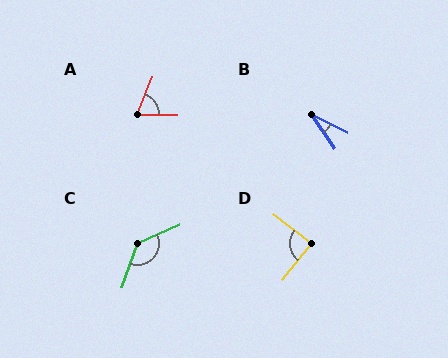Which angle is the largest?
C, at approximately 133 degrees.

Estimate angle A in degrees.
Approximately 68 degrees.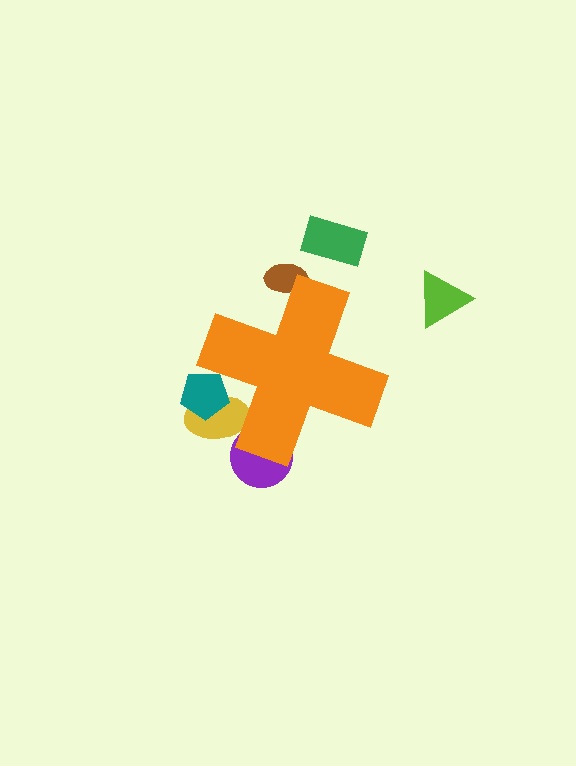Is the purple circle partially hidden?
Yes, the purple circle is partially hidden behind the orange cross.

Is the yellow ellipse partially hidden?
Yes, the yellow ellipse is partially hidden behind the orange cross.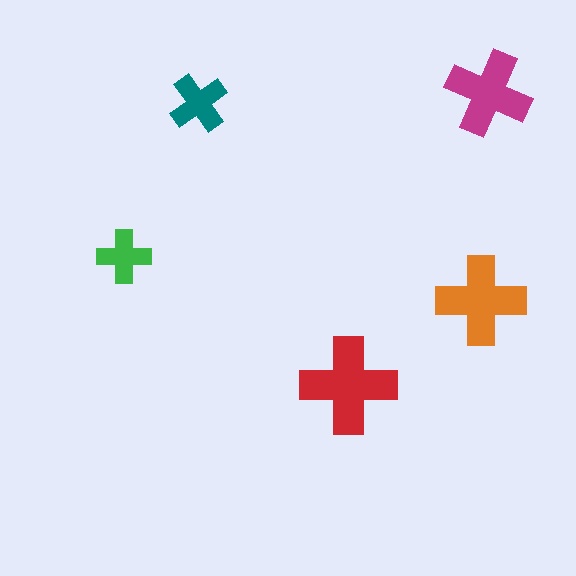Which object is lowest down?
The red cross is bottommost.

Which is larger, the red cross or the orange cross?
The red one.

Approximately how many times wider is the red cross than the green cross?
About 2 times wider.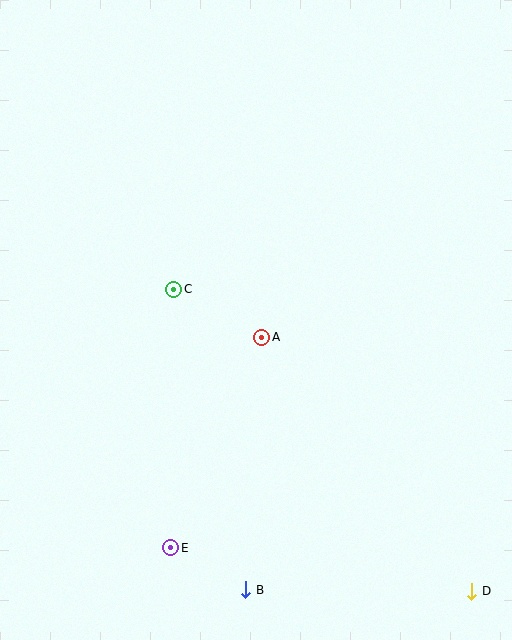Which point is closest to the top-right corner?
Point A is closest to the top-right corner.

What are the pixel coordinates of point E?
Point E is at (171, 548).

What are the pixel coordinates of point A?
Point A is at (262, 337).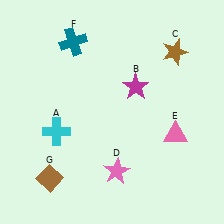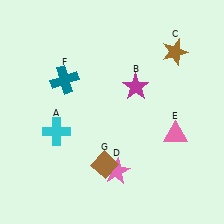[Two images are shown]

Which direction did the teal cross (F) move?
The teal cross (F) moved down.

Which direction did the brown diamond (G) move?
The brown diamond (G) moved right.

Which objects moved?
The objects that moved are: the teal cross (F), the brown diamond (G).